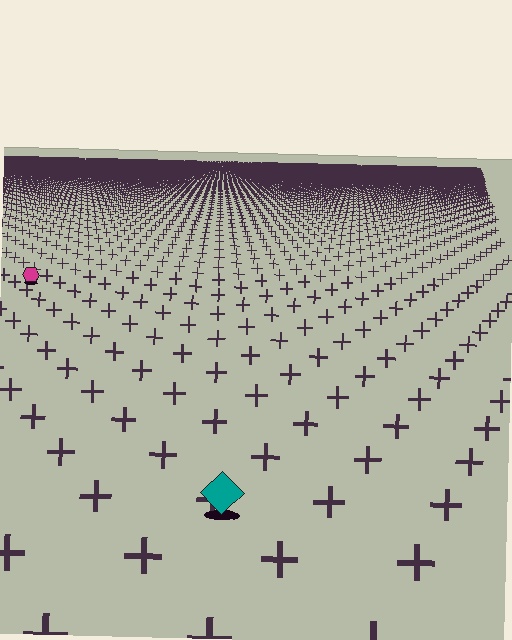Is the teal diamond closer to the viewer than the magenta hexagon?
Yes. The teal diamond is closer — you can tell from the texture gradient: the ground texture is coarser near it.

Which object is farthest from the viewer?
The magenta hexagon is farthest from the viewer. It appears smaller and the ground texture around it is denser.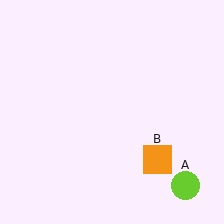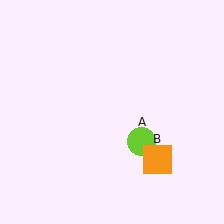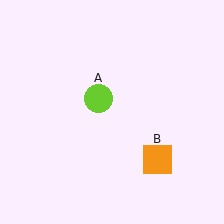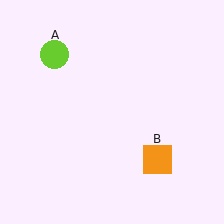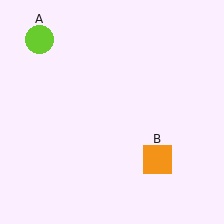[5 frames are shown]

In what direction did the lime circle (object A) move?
The lime circle (object A) moved up and to the left.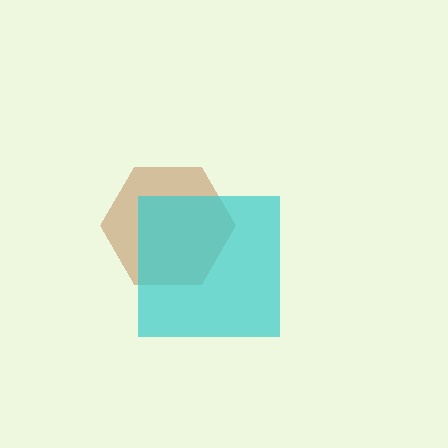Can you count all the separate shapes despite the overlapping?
Yes, there are 2 separate shapes.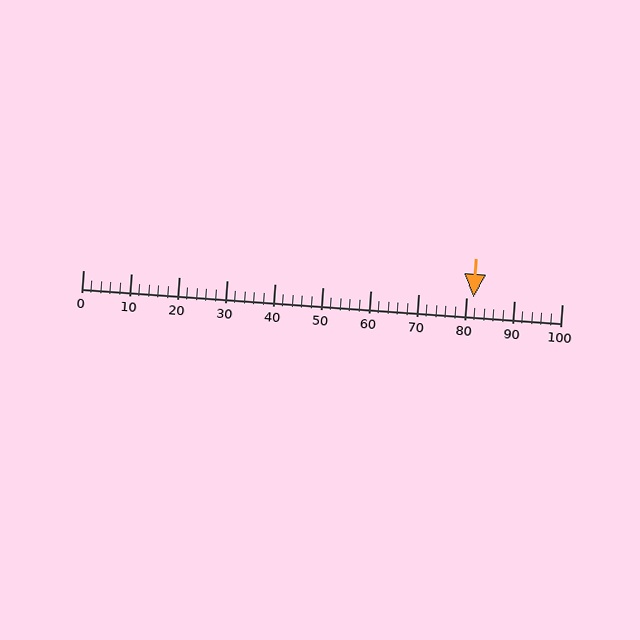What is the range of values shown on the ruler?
The ruler shows values from 0 to 100.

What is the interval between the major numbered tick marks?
The major tick marks are spaced 10 units apart.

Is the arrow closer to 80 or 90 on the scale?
The arrow is closer to 80.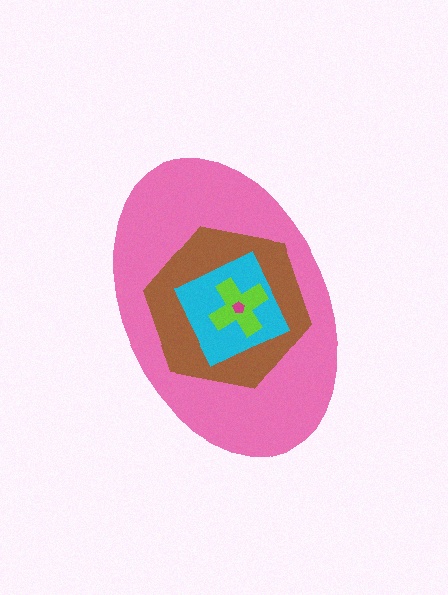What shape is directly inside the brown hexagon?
The cyan diamond.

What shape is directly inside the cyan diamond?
The lime cross.